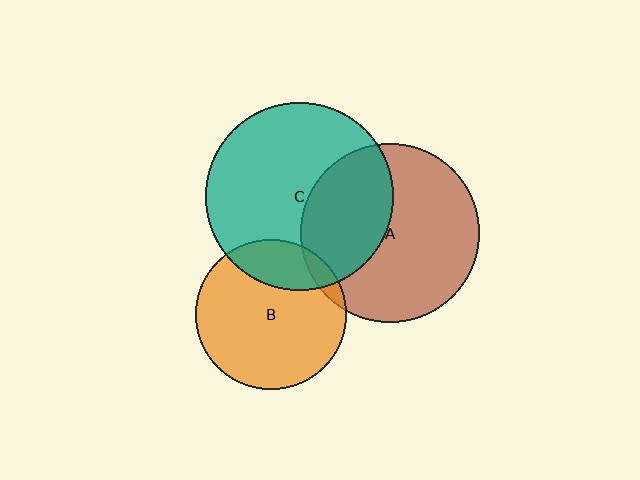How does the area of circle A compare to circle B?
Approximately 1.4 times.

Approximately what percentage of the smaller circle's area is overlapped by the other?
Approximately 5%.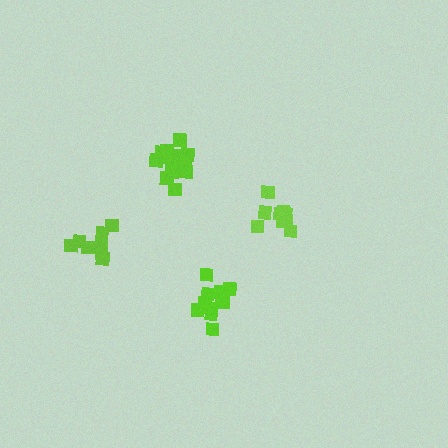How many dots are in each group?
Group 1: 9 dots, Group 2: 14 dots, Group 3: 11 dots, Group 4: 11 dots (45 total).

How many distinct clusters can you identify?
There are 4 distinct clusters.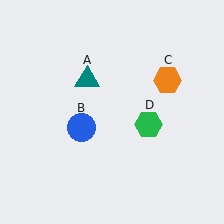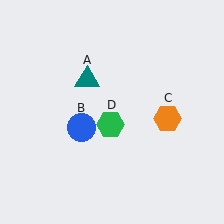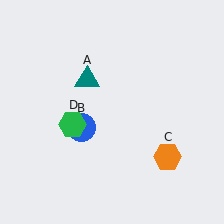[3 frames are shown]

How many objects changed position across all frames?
2 objects changed position: orange hexagon (object C), green hexagon (object D).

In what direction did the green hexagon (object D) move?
The green hexagon (object D) moved left.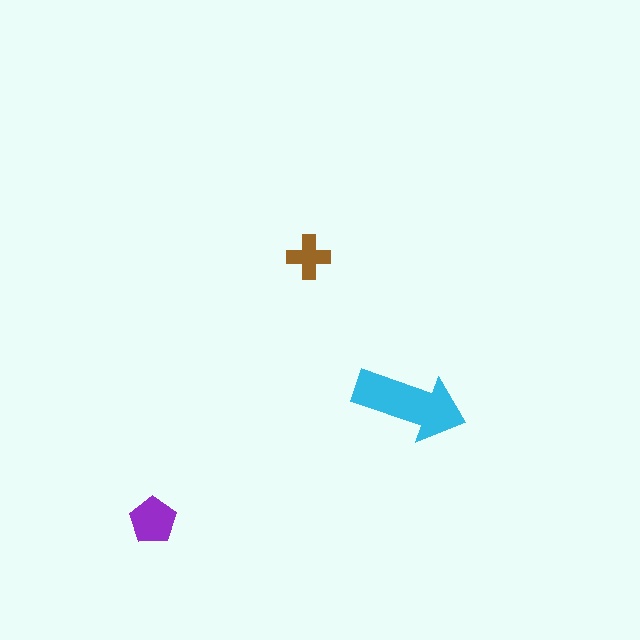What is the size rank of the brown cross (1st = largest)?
3rd.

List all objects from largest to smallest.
The cyan arrow, the purple pentagon, the brown cross.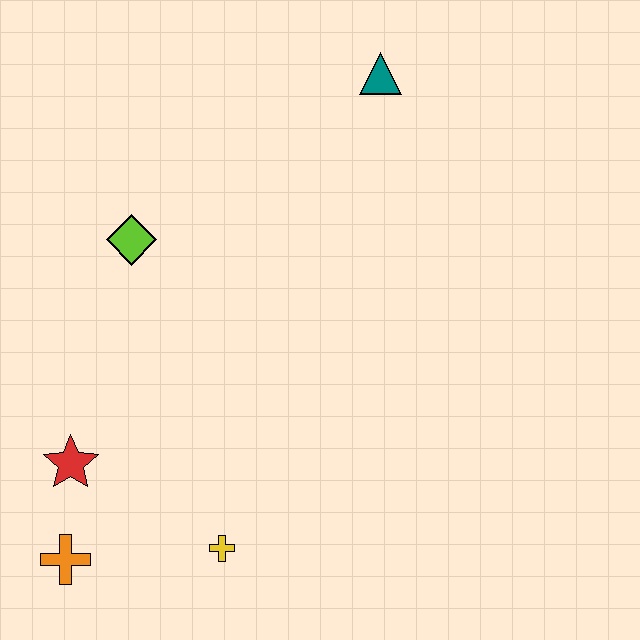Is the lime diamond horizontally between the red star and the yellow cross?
Yes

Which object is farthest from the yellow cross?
The teal triangle is farthest from the yellow cross.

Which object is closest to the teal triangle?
The lime diamond is closest to the teal triangle.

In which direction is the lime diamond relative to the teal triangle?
The lime diamond is to the left of the teal triangle.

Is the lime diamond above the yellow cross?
Yes